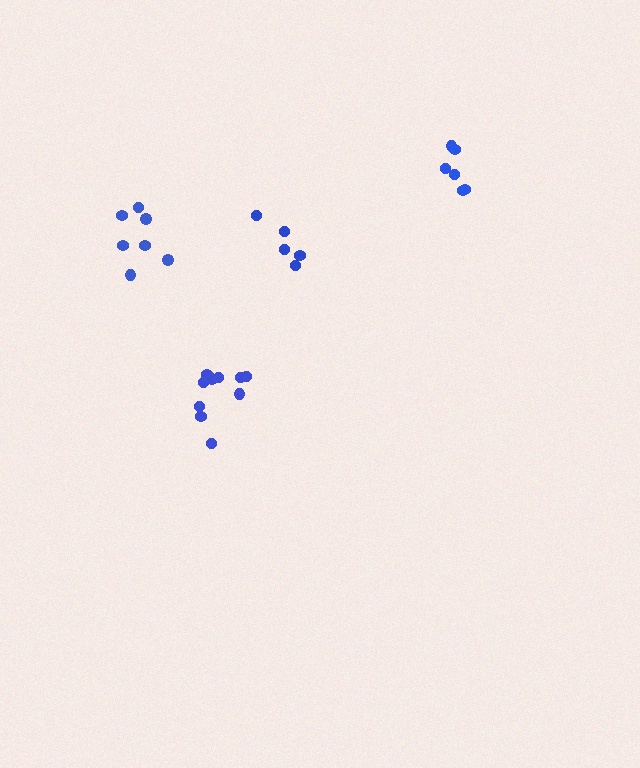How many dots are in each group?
Group 1: 10 dots, Group 2: 7 dots, Group 3: 5 dots, Group 4: 6 dots (28 total).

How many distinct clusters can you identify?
There are 4 distinct clusters.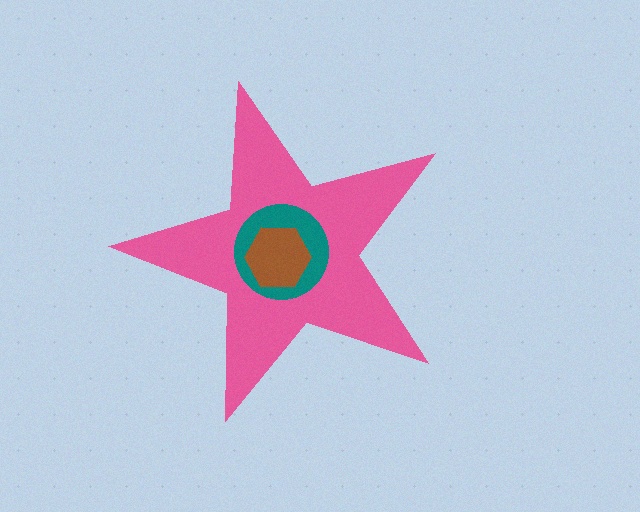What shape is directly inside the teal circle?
The brown hexagon.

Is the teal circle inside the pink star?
Yes.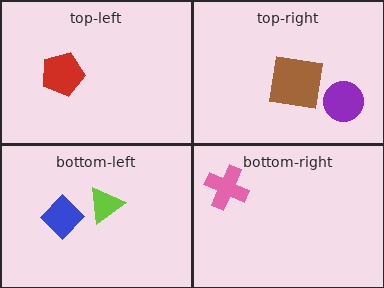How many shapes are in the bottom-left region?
2.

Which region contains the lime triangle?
The bottom-left region.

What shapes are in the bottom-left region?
The blue diamond, the lime triangle.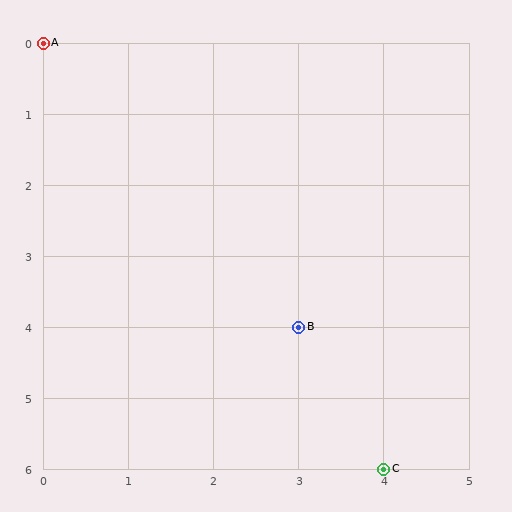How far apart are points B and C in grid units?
Points B and C are 1 column and 2 rows apart (about 2.2 grid units diagonally).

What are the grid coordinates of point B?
Point B is at grid coordinates (3, 4).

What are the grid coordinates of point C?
Point C is at grid coordinates (4, 6).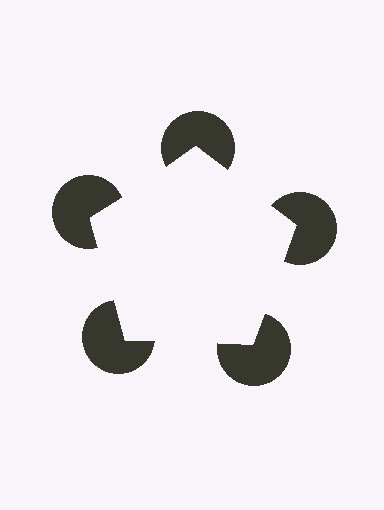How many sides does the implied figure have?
5 sides.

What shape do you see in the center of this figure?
An illusory pentagon — its edges are inferred from the aligned wedge cuts in the pac-man discs, not physically drawn.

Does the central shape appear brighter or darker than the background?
It typically appears slightly brighter than the background, even though no actual brightness change is drawn.